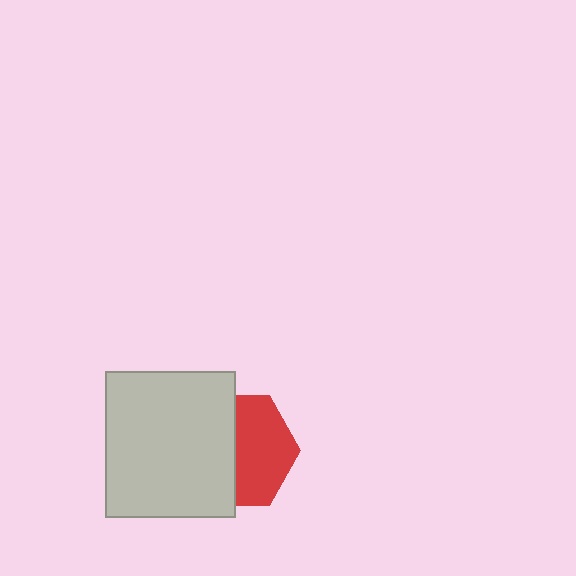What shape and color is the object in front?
The object in front is a light gray rectangle.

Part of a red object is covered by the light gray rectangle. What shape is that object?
It is a hexagon.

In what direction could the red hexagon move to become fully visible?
The red hexagon could move right. That would shift it out from behind the light gray rectangle entirely.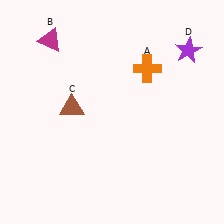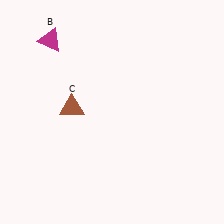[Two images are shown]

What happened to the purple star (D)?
The purple star (D) was removed in Image 2. It was in the top-right area of Image 1.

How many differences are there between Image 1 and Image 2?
There are 2 differences between the two images.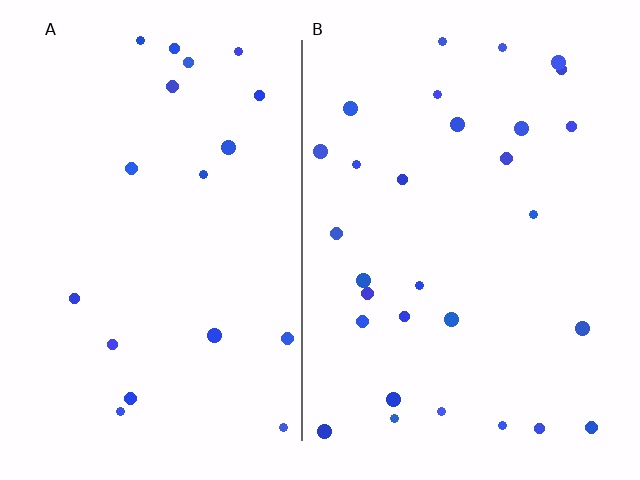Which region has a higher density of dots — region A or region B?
B (the right).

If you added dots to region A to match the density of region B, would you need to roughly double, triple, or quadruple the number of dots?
Approximately double.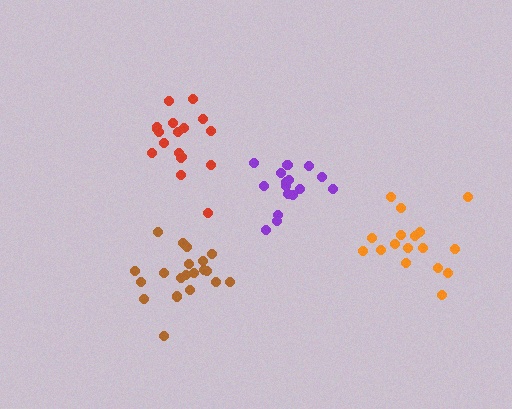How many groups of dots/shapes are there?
There are 4 groups.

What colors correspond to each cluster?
The clusters are colored: purple, orange, red, brown.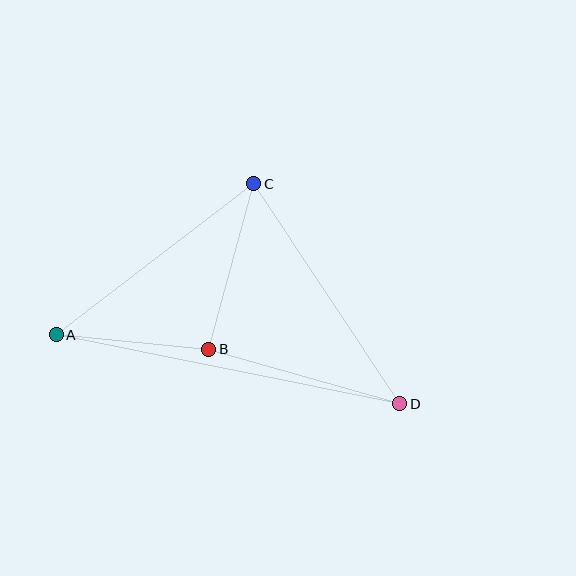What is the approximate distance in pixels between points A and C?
The distance between A and C is approximately 249 pixels.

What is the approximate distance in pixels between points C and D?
The distance between C and D is approximately 264 pixels.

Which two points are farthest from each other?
Points A and D are farthest from each other.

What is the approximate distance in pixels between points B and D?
The distance between B and D is approximately 198 pixels.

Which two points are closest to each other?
Points A and B are closest to each other.